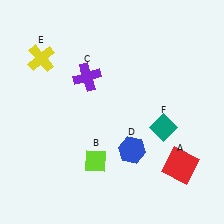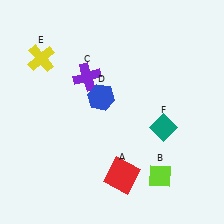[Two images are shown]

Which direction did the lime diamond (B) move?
The lime diamond (B) moved right.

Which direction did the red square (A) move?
The red square (A) moved left.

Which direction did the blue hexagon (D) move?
The blue hexagon (D) moved up.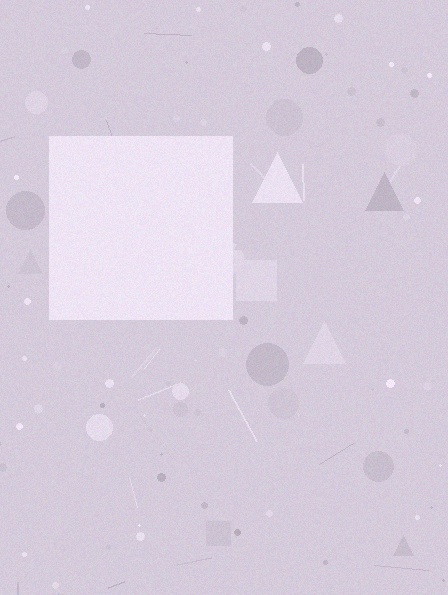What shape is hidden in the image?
A square is hidden in the image.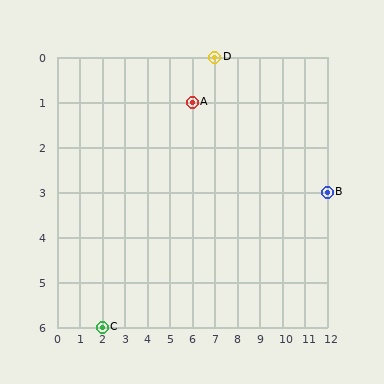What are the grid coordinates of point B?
Point B is at grid coordinates (12, 3).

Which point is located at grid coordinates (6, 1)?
Point A is at (6, 1).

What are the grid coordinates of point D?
Point D is at grid coordinates (7, 0).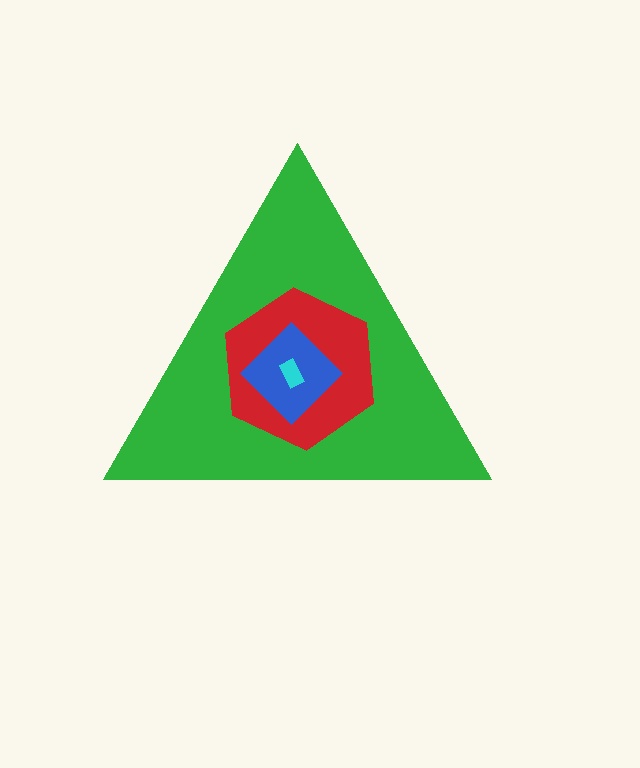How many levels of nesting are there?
4.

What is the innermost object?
The cyan rectangle.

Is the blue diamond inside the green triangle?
Yes.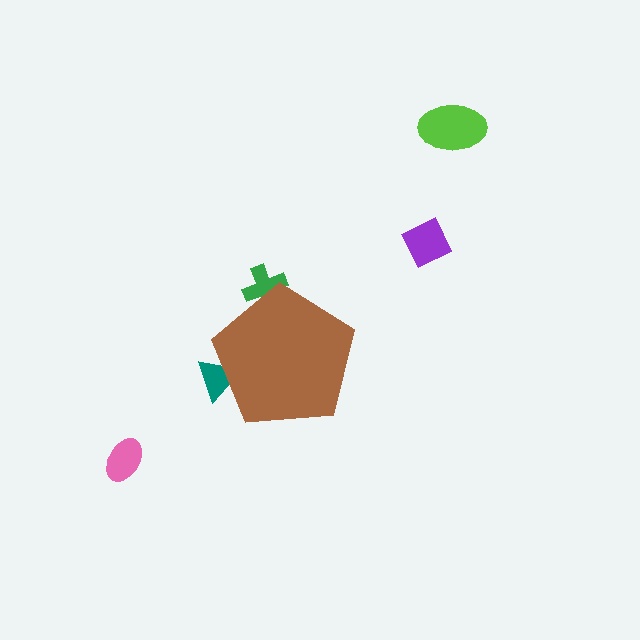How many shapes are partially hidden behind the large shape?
2 shapes are partially hidden.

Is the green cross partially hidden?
Yes, the green cross is partially hidden behind the brown pentagon.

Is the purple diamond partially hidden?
No, the purple diamond is fully visible.